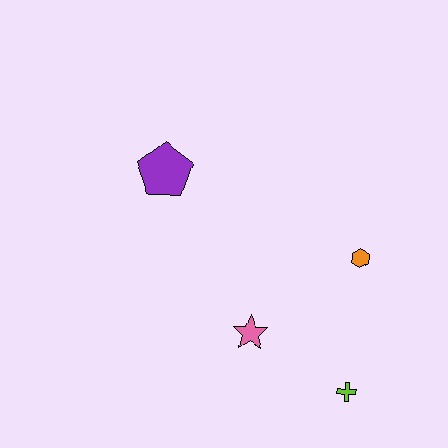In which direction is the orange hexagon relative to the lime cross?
The orange hexagon is above the lime cross.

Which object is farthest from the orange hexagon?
The purple pentagon is farthest from the orange hexagon.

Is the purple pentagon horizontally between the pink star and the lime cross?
No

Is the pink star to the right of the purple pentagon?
Yes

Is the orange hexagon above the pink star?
Yes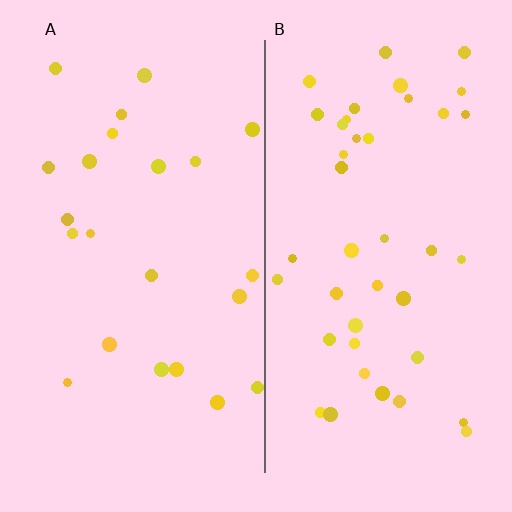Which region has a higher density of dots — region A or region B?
B (the right).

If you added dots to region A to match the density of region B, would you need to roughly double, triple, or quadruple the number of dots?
Approximately double.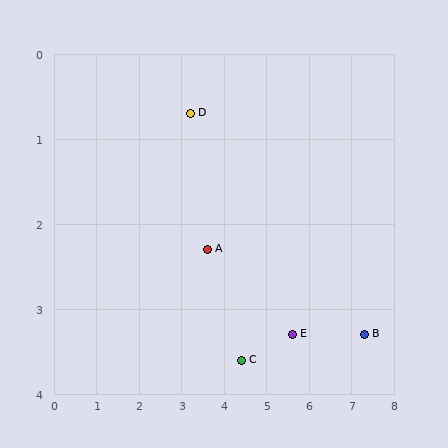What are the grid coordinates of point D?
Point D is at approximately (3.2, 0.7).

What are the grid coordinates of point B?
Point B is at approximately (7.3, 3.3).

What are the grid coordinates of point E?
Point E is at approximately (5.6, 3.3).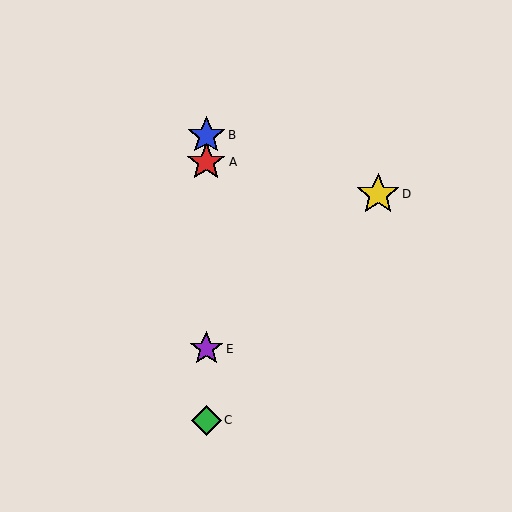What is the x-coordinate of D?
Object D is at x≈378.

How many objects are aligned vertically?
4 objects (A, B, C, E) are aligned vertically.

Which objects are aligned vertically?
Objects A, B, C, E are aligned vertically.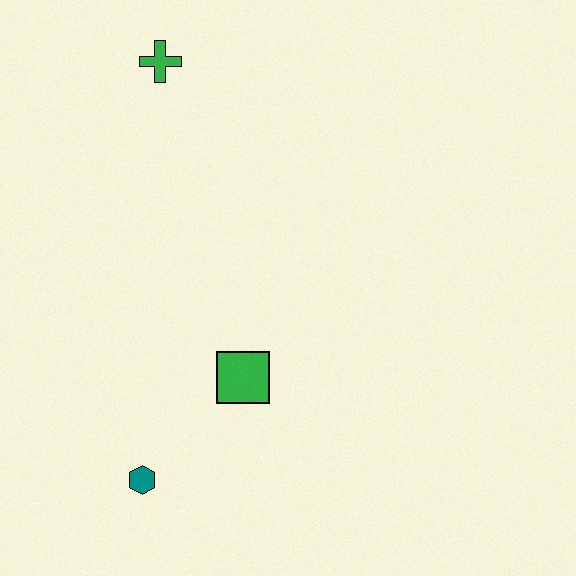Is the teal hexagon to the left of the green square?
Yes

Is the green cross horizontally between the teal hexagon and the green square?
Yes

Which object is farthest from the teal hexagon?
The green cross is farthest from the teal hexagon.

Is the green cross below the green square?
No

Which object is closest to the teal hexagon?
The green square is closest to the teal hexagon.